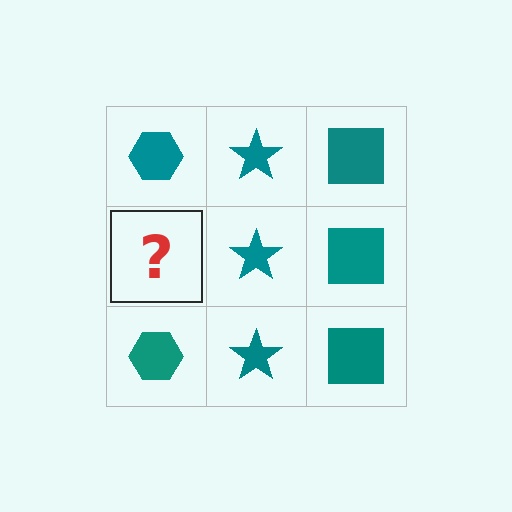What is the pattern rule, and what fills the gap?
The rule is that each column has a consistent shape. The gap should be filled with a teal hexagon.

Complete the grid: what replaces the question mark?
The question mark should be replaced with a teal hexagon.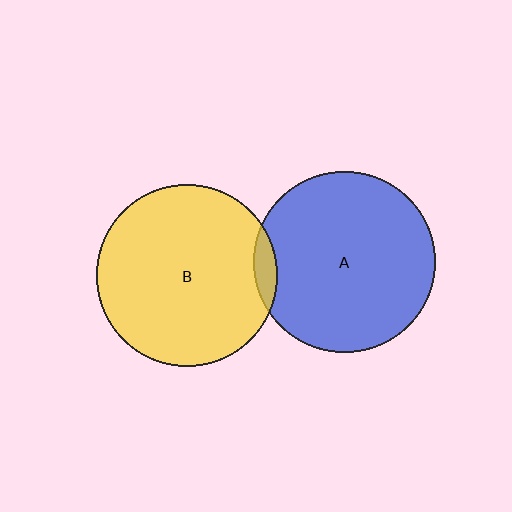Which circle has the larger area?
Circle B (yellow).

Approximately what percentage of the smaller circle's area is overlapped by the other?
Approximately 5%.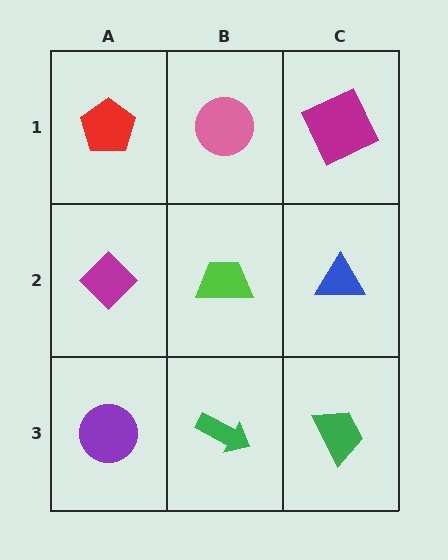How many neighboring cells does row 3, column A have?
2.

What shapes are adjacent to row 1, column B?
A lime trapezoid (row 2, column B), a red pentagon (row 1, column A), a magenta square (row 1, column C).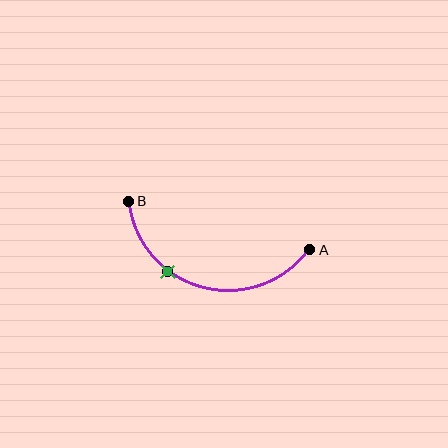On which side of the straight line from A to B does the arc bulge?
The arc bulges below the straight line connecting A and B.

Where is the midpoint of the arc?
The arc midpoint is the point on the curve farthest from the straight line joining A and B. It sits below that line.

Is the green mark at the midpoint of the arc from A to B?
No. The green mark lies on the arc but is closer to endpoint B. The arc midpoint would be at the point on the curve equidistant along the arc from both A and B.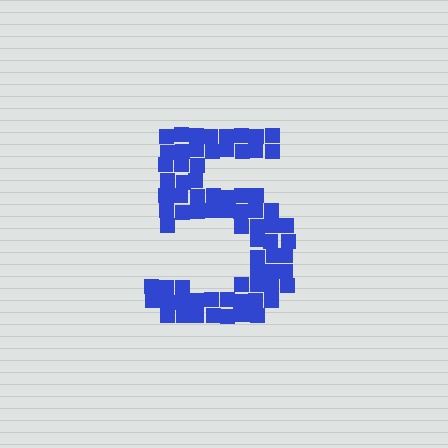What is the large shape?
The large shape is the digit 5.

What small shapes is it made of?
It is made of small squares.